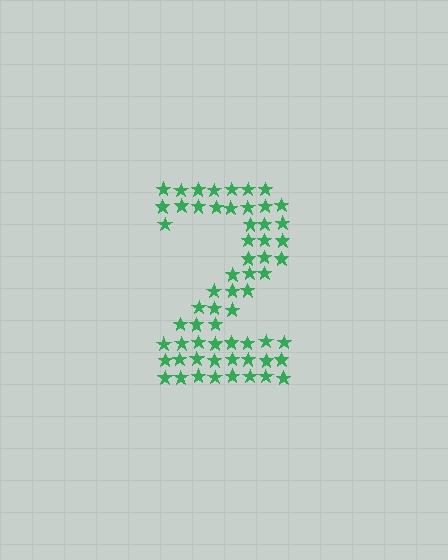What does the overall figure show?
The overall figure shows the digit 2.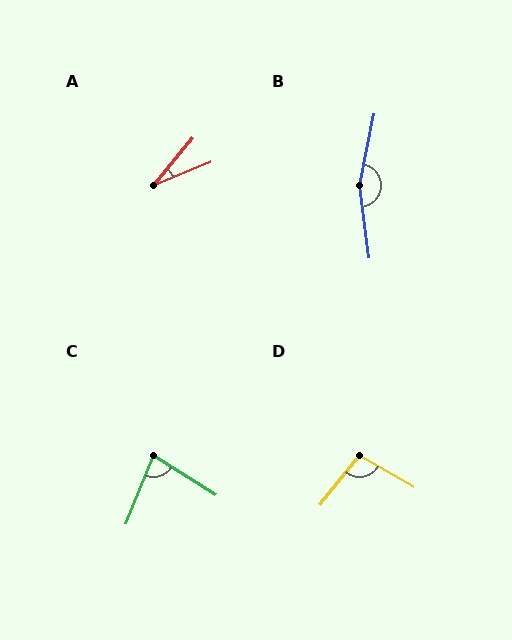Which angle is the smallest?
A, at approximately 28 degrees.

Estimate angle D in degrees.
Approximately 99 degrees.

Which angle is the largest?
B, at approximately 161 degrees.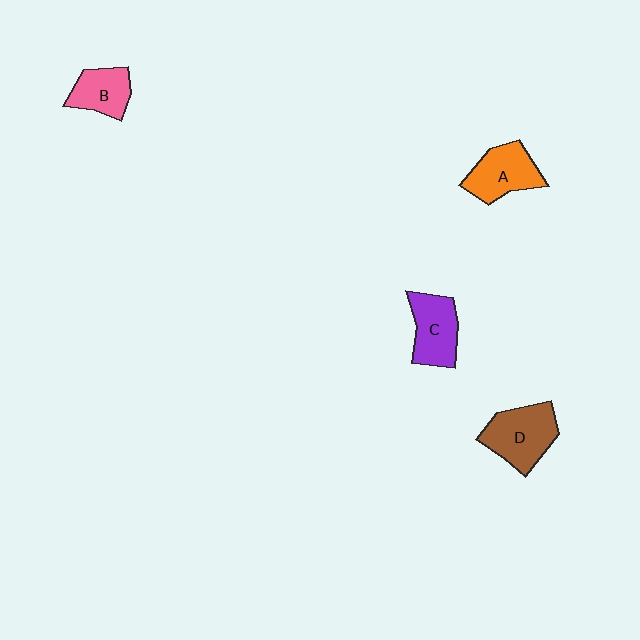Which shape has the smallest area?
Shape B (pink).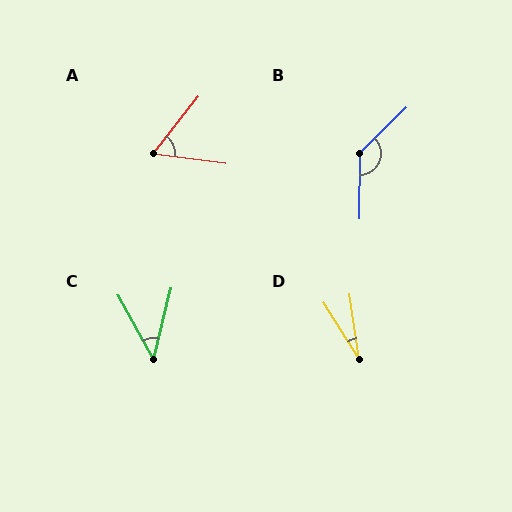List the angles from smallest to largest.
D (24°), C (42°), A (59°), B (135°).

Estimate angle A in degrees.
Approximately 59 degrees.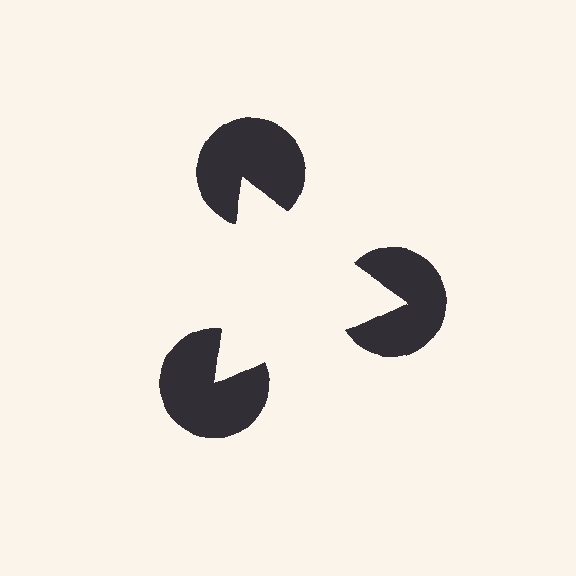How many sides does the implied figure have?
3 sides.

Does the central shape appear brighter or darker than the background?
It typically appears slightly brighter than the background, even though no actual brightness change is drawn.